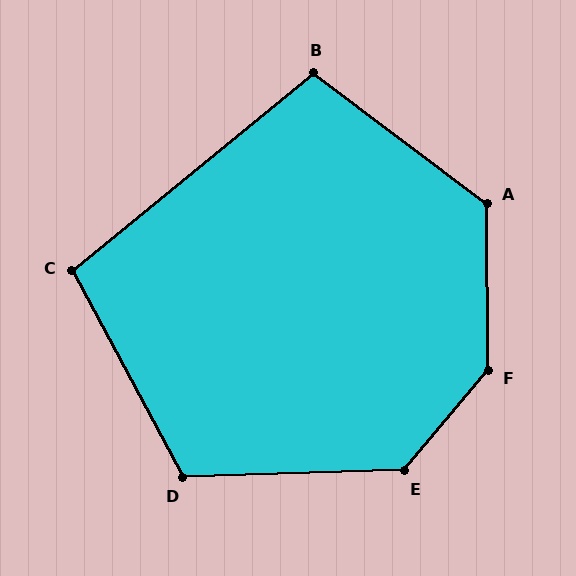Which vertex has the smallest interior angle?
C, at approximately 101 degrees.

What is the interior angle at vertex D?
Approximately 116 degrees (obtuse).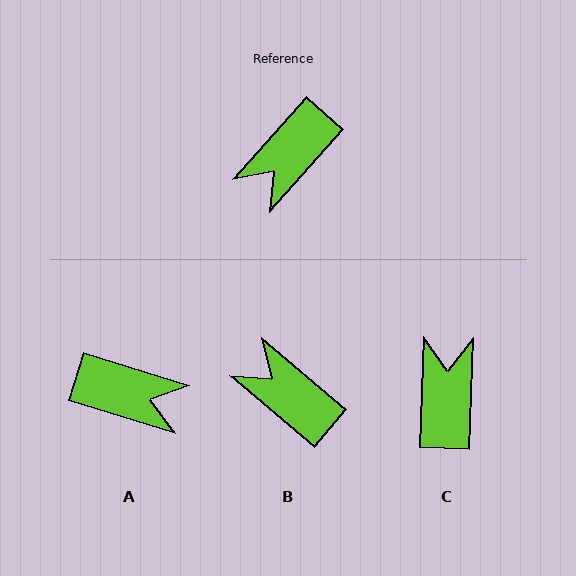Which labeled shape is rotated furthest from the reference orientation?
C, about 140 degrees away.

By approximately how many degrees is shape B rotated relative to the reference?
Approximately 89 degrees clockwise.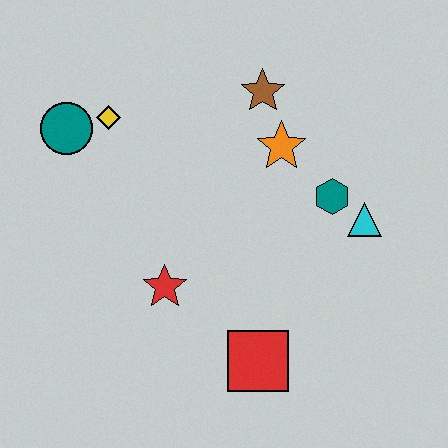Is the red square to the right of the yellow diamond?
Yes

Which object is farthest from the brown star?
The red square is farthest from the brown star.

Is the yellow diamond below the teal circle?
No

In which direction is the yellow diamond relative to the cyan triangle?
The yellow diamond is to the left of the cyan triangle.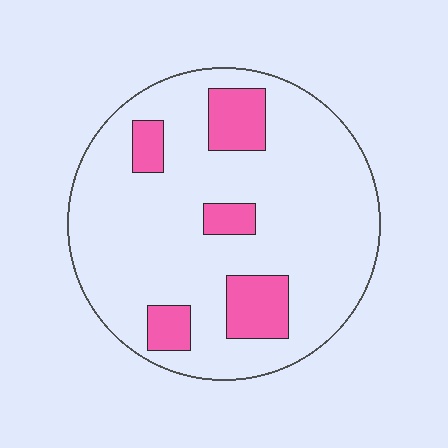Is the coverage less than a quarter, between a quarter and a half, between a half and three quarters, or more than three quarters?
Less than a quarter.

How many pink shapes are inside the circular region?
5.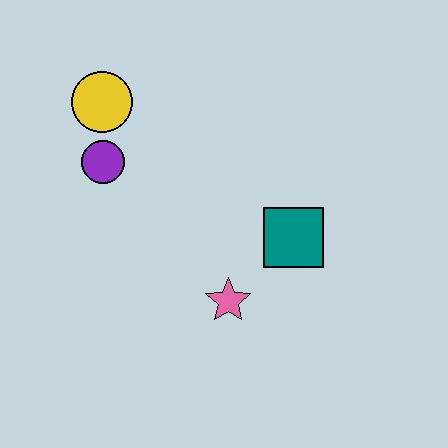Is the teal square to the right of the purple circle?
Yes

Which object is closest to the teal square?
The pink star is closest to the teal square.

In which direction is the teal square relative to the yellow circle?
The teal square is to the right of the yellow circle.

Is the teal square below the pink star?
No